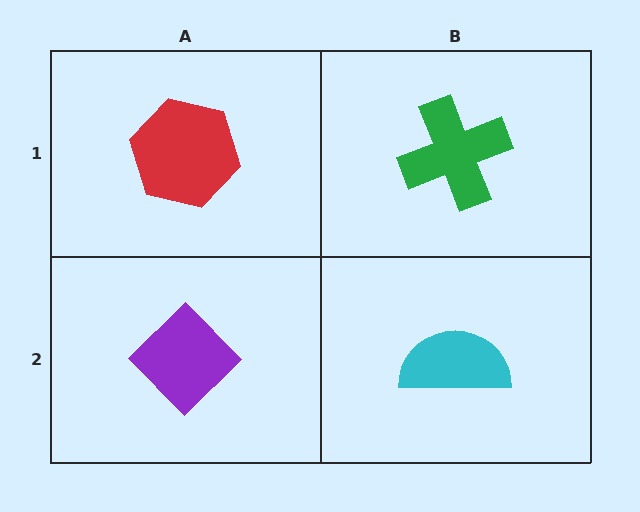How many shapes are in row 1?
2 shapes.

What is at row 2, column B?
A cyan semicircle.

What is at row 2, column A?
A purple diamond.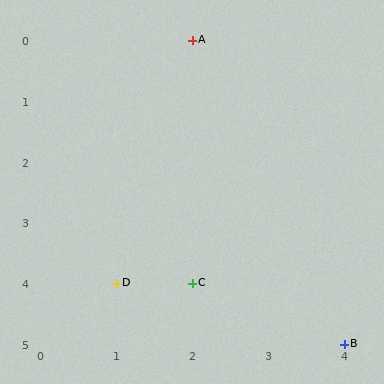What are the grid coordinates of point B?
Point B is at grid coordinates (4, 5).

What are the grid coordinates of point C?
Point C is at grid coordinates (2, 4).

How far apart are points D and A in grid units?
Points D and A are 1 column and 4 rows apart (about 4.1 grid units diagonally).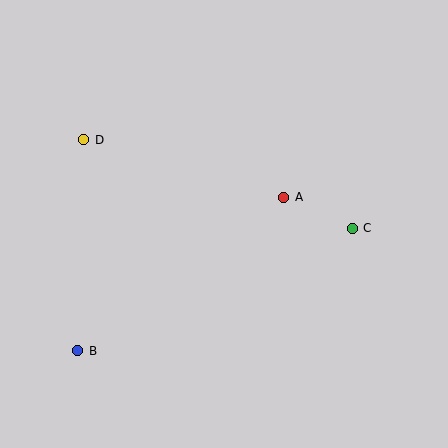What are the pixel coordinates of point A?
Point A is at (284, 197).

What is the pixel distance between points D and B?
The distance between D and B is 211 pixels.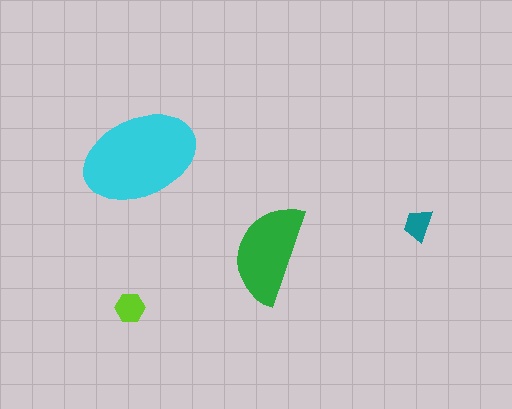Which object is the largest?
The cyan ellipse.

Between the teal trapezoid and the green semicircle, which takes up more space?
The green semicircle.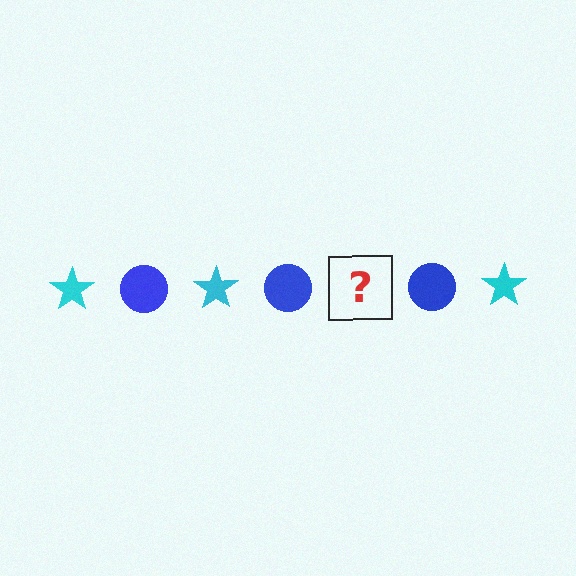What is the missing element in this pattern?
The missing element is a cyan star.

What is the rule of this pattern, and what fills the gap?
The rule is that the pattern alternates between cyan star and blue circle. The gap should be filled with a cyan star.